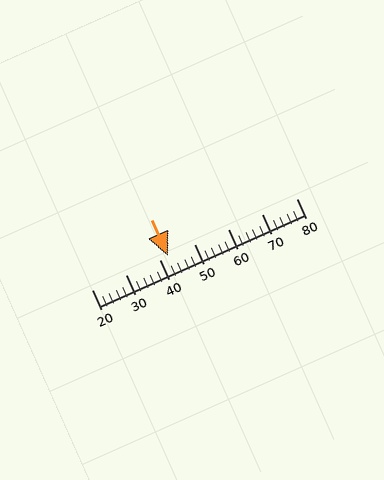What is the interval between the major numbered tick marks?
The major tick marks are spaced 10 units apart.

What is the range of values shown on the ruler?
The ruler shows values from 20 to 80.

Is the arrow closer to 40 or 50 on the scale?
The arrow is closer to 40.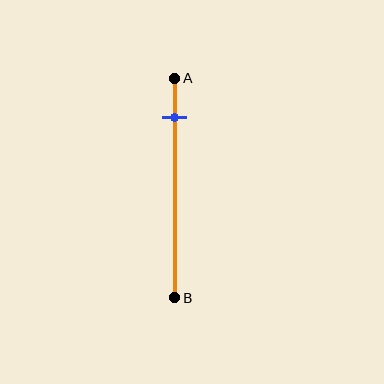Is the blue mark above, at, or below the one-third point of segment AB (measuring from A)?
The blue mark is above the one-third point of segment AB.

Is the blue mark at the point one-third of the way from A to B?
No, the mark is at about 20% from A, not at the 33% one-third point.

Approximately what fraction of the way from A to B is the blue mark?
The blue mark is approximately 20% of the way from A to B.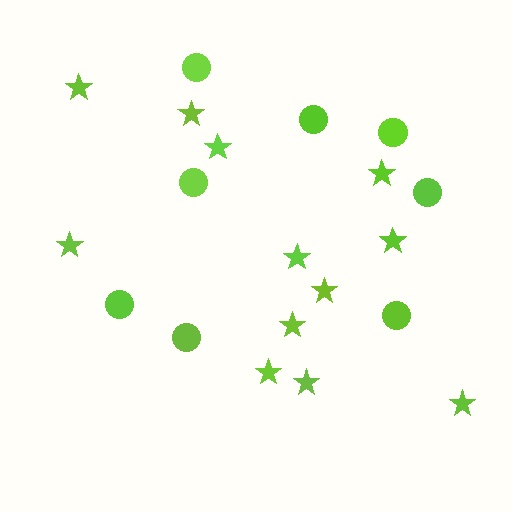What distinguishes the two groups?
There are 2 groups: one group of circles (8) and one group of stars (12).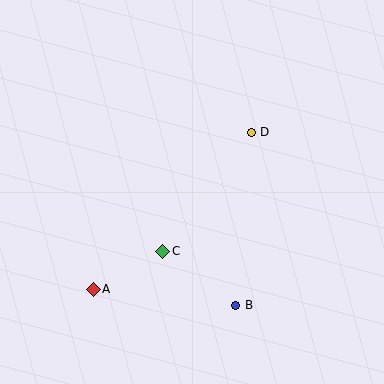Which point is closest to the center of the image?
Point C at (163, 251) is closest to the center.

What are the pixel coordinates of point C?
Point C is at (163, 251).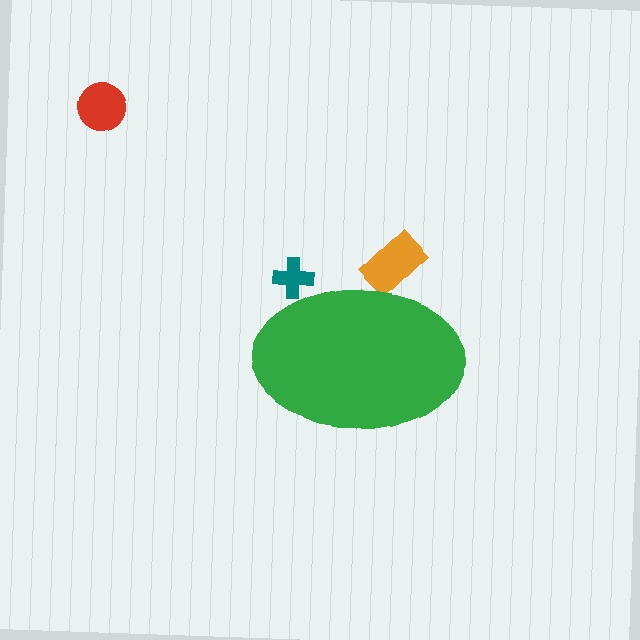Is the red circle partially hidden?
No, the red circle is fully visible.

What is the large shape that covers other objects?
A green ellipse.